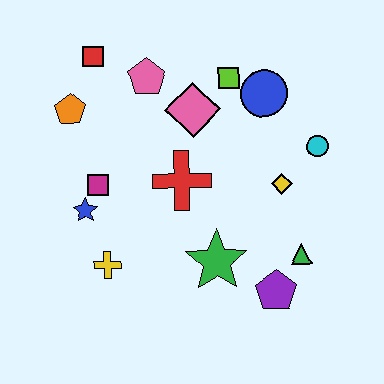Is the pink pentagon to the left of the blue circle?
Yes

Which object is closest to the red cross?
The pink diamond is closest to the red cross.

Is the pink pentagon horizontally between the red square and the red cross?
Yes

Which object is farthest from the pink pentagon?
The purple pentagon is farthest from the pink pentagon.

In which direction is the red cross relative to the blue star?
The red cross is to the right of the blue star.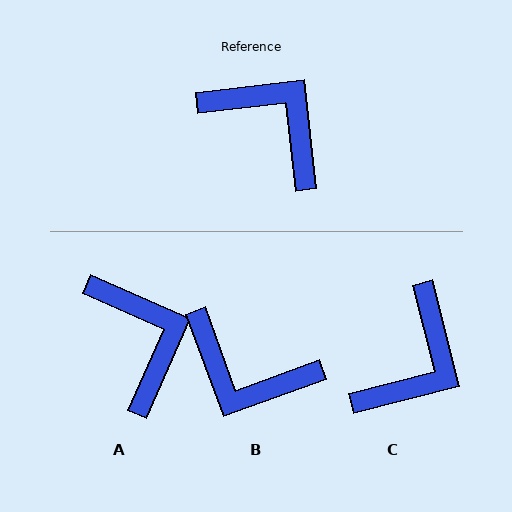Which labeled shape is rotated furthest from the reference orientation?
B, about 166 degrees away.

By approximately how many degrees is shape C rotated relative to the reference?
Approximately 82 degrees clockwise.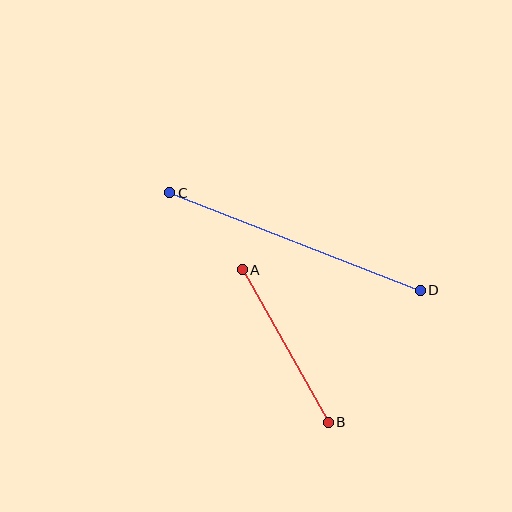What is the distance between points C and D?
The distance is approximately 269 pixels.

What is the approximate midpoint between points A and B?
The midpoint is at approximately (285, 346) pixels.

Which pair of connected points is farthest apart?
Points C and D are farthest apart.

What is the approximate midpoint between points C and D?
The midpoint is at approximately (295, 241) pixels.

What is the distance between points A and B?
The distance is approximately 175 pixels.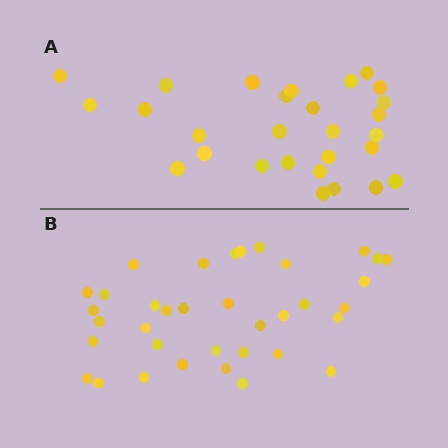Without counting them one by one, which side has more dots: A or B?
Region B (the bottom region) has more dots.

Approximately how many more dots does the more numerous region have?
Region B has roughly 8 or so more dots than region A.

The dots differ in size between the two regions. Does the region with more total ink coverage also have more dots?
No. Region A has more total ink coverage because its dots are larger, but region B actually contains more individual dots. Total area can be misleading — the number of items is what matters here.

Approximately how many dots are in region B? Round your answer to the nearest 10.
About 40 dots. (The exact count is 36, which rounds to 40.)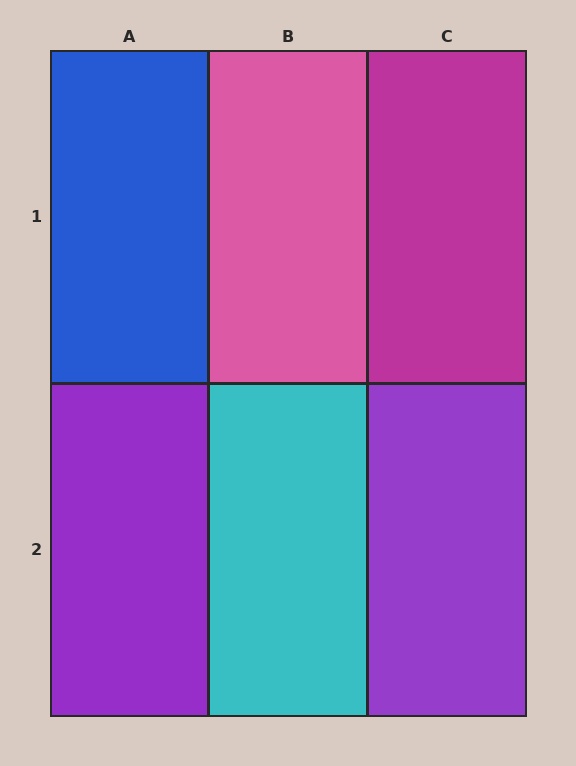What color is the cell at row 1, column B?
Pink.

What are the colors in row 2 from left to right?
Purple, cyan, purple.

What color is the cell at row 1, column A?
Blue.